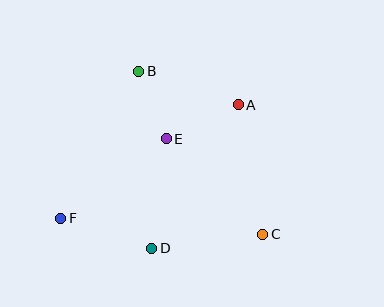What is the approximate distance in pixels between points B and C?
The distance between B and C is approximately 205 pixels.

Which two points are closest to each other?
Points B and E are closest to each other.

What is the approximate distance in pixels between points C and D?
The distance between C and D is approximately 112 pixels.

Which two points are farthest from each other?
Points A and F are farthest from each other.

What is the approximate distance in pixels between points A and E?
The distance between A and E is approximately 80 pixels.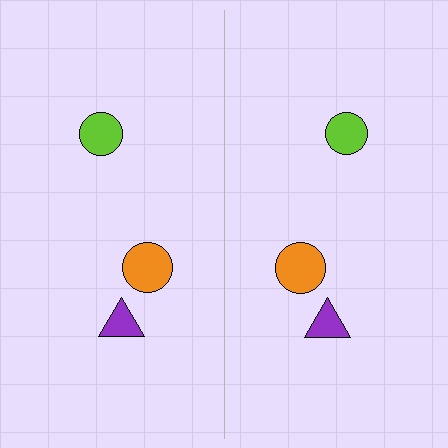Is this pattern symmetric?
Yes, this pattern has bilateral (reflection) symmetry.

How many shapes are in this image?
There are 6 shapes in this image.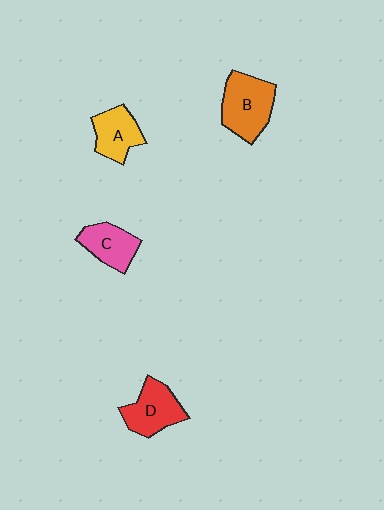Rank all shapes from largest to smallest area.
From largest to smallest: B (orange), D (red), A (yellow), C (pink).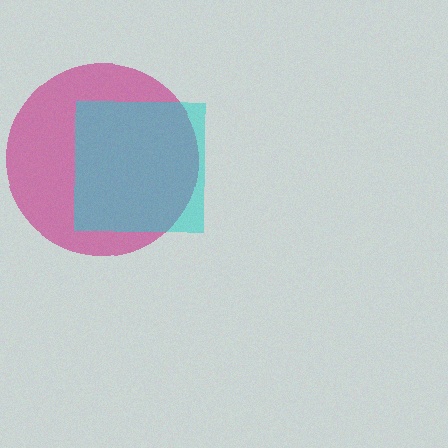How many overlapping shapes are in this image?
There are 2 overlapping shapes in the image.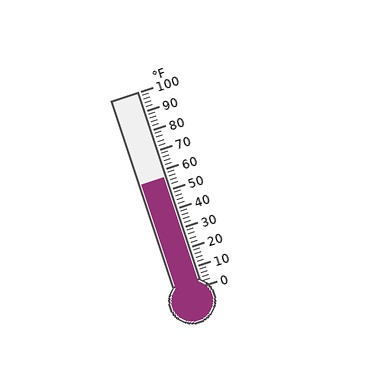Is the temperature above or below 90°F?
The temperature is below 90°F.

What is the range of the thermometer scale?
The thermometer scale ranges from 0°F to 100°F.